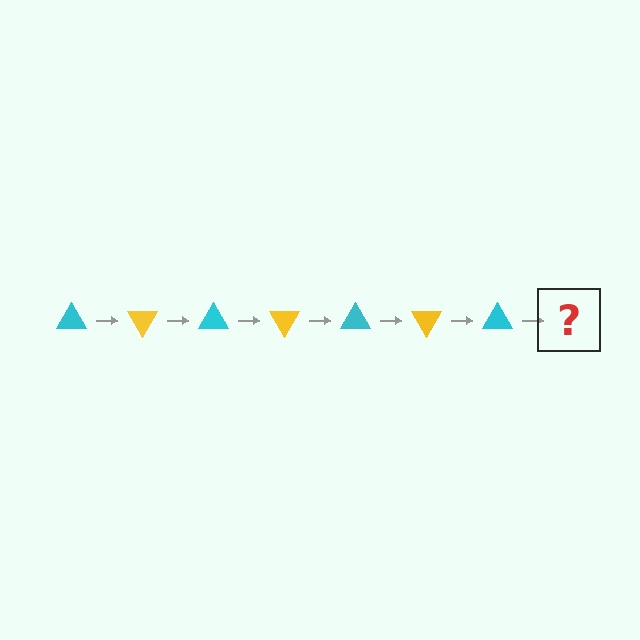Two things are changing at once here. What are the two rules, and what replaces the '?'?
The two rules are that it rotates 60 degrees each step and the color cycles through cyan and yellow. The '?' should be a yellow triangle, rotated 420 degrees from the start.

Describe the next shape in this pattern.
It should be a yellow triangle, rotated 420 degrees from the start.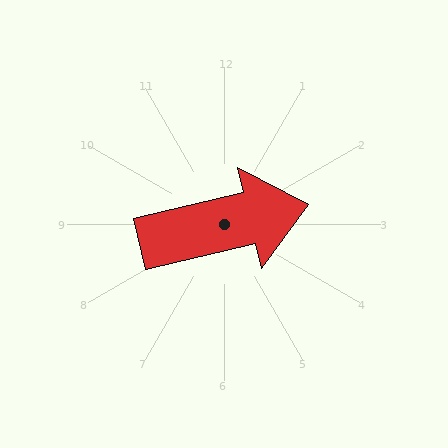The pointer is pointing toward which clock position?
Roughly 3 o'clock.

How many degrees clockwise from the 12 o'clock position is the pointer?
Approximately 77 degrees.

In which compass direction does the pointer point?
East.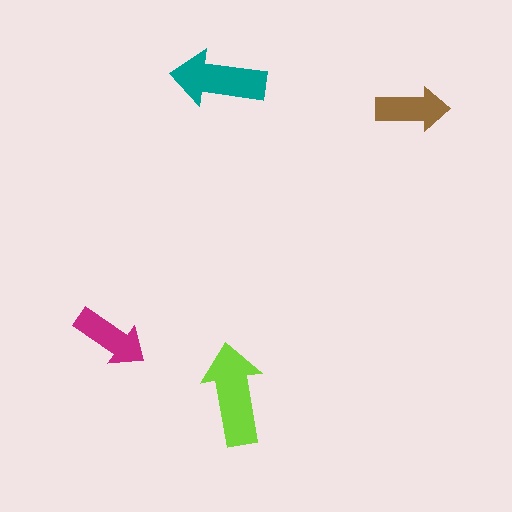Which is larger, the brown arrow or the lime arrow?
The lime one.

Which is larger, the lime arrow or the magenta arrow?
The lime one.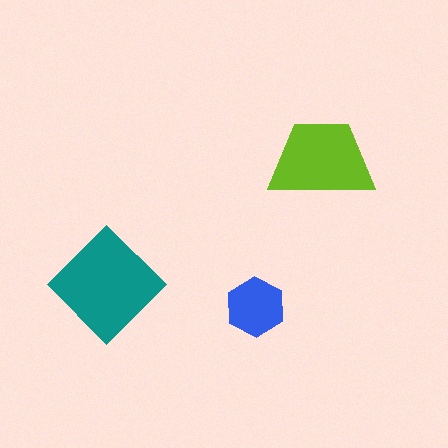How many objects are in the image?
There are 3 objects in the image.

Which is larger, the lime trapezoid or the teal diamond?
The teal diamond.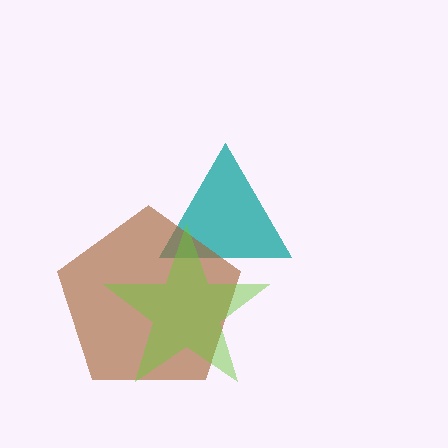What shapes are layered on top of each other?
The layered shapes are: a teal triangle, a brown pentagon, a lime star.